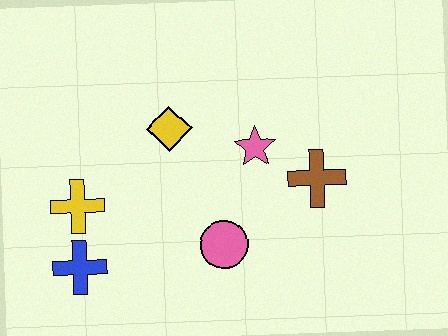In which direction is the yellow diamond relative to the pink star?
The yellow diamond is to the left of the pink star.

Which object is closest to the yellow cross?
The blue cross is closest to the yellow cross.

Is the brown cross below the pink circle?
No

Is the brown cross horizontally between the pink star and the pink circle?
No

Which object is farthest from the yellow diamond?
The blue cross is farthest from the yellow diamond.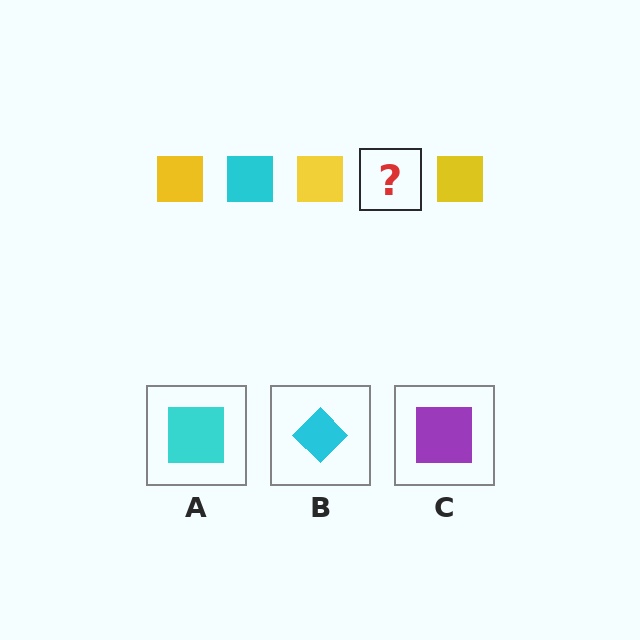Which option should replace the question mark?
Option A.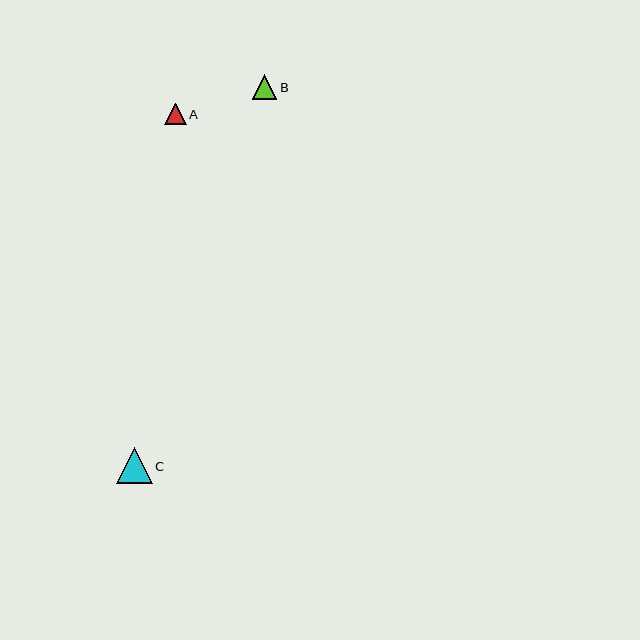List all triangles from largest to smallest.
From largest to smallest: C, B, A.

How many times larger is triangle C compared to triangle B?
Triangle C is approximately 1.5 times the size of triangle B.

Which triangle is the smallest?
Triangle A is the smallest with a size of approximately 22 pixels.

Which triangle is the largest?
Triangle C is the largest with a size of approximately 36 pixels.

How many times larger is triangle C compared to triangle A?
Triangle C is approximately 1.7 times the size of triangle A.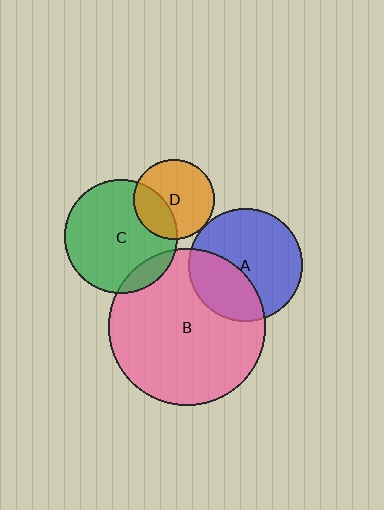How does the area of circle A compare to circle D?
Approximately 2.0 times.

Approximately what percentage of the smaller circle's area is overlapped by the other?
Approximately 35%.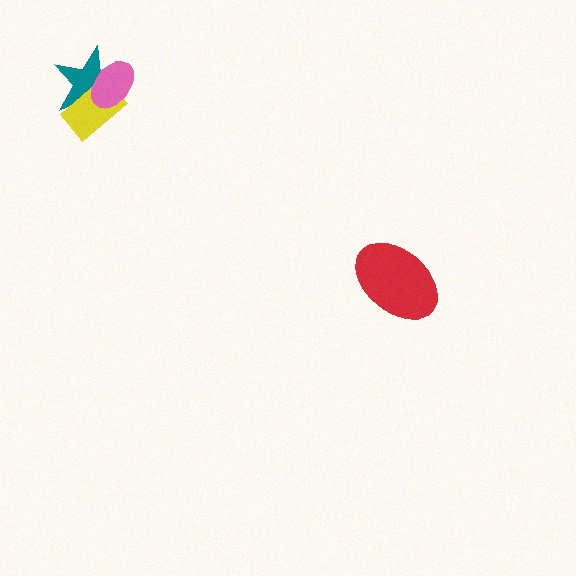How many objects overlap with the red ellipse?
0 objects overlap with the red ellipse.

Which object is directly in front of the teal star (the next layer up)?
The yellow rectangle is directly in front of the teal star.